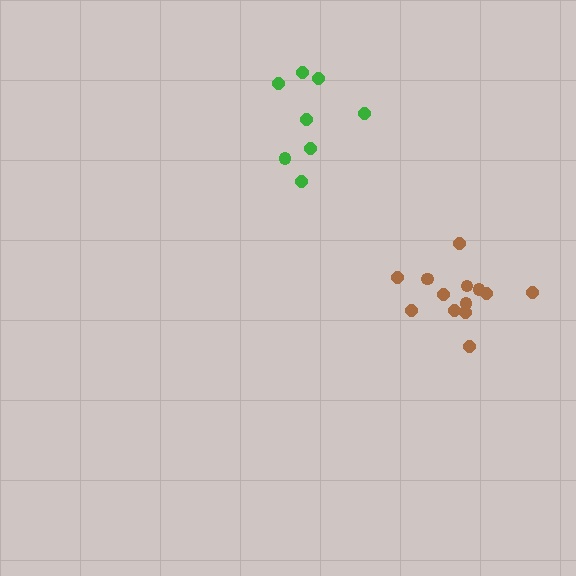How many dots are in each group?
Group 1: 13 dots, Group 2: 8 dots (21 total).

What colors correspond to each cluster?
The clusters are colored: brown, green.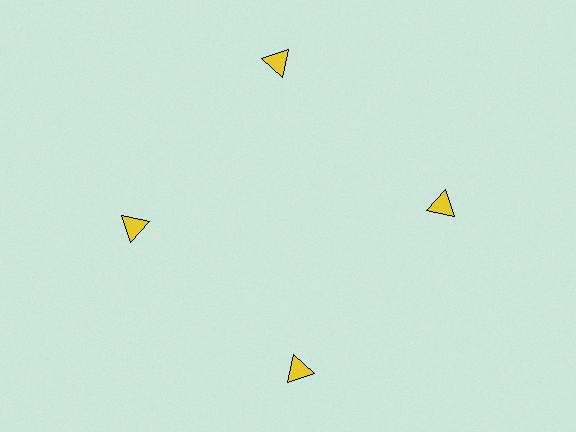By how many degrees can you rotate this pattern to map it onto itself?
The pattern maps onto itself every 90 degrees of rotation.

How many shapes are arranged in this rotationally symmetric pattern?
There are 4 shapes, arranged in 4 groups of 1.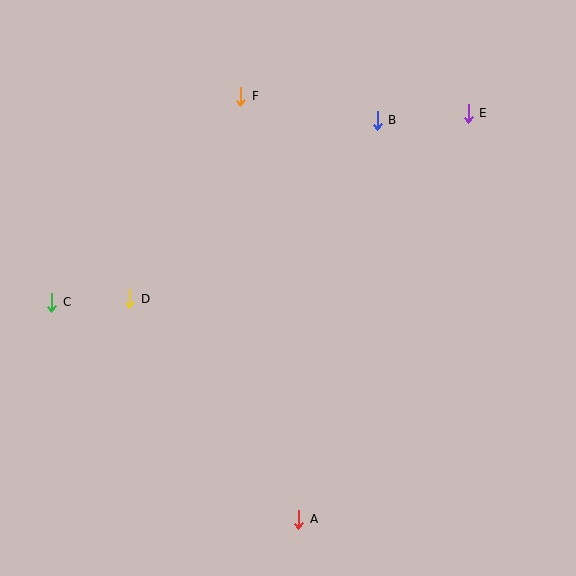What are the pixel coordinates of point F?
Point F is at (241, 96).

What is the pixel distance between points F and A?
The distance between F and A is 427 pixels.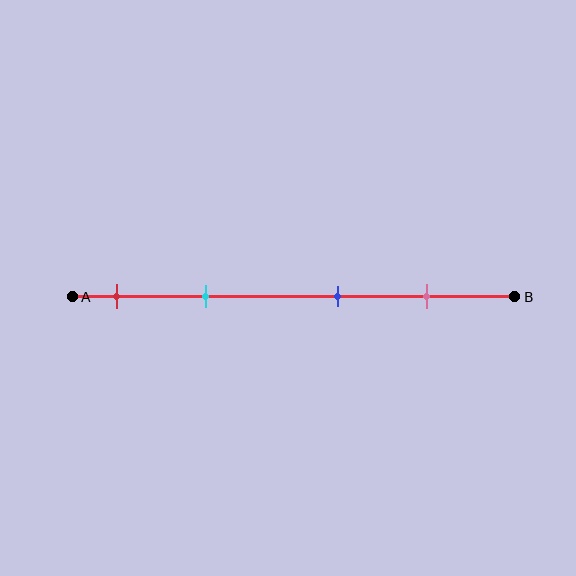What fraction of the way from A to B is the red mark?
The red mark is approximately 10% (0.1) of the way from A to B.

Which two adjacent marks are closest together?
The red and cyan marks are the closest adjacent pair.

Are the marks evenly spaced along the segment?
No, the marks are not evenly spaced.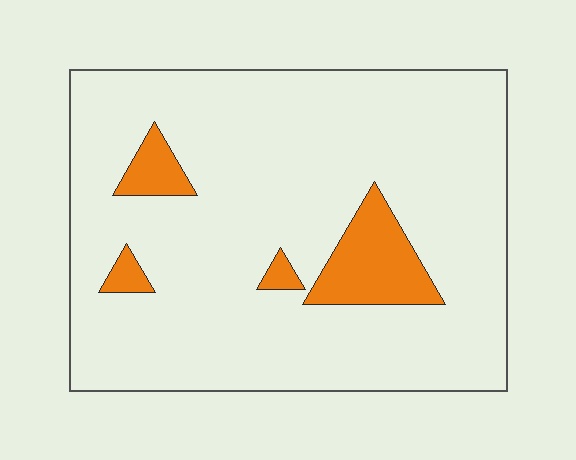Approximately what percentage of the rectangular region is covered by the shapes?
Approximately 10%.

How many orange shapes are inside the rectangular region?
4.